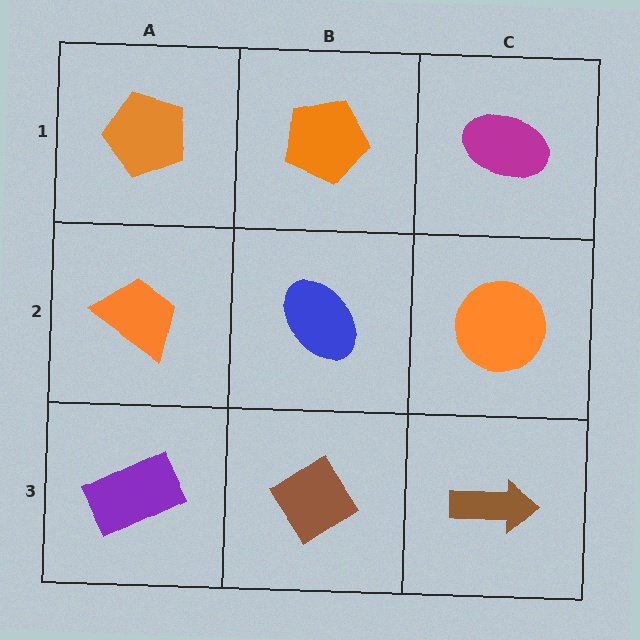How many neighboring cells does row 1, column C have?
2.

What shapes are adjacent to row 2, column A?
An orange pentagon (row 1, column A), a purple rectangle (row 3, column A), a blue ellipse (row 2, column B).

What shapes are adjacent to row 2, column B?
An orange pentagon (row 1, column B), a brown diamond (row 3, column B), an orange trapezoid (row 2, column A), an orange circle (row 2, column C).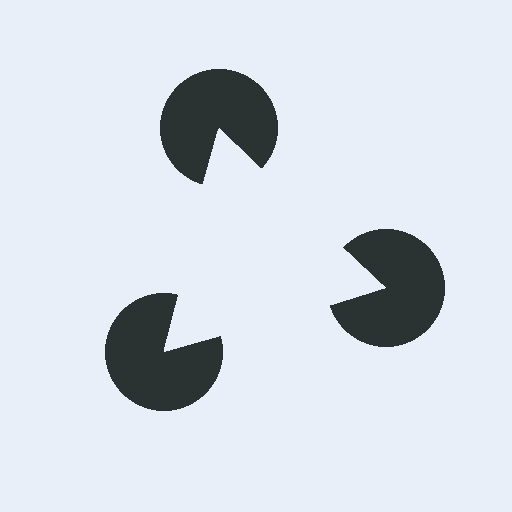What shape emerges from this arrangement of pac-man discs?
An illusory triangle — its edges are inferred from the aligned wedge cuts in the pac-man discs, not physically drawn.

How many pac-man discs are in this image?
There are 3 — one at each vertex of the illusory triangle.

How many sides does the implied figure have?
3 sides.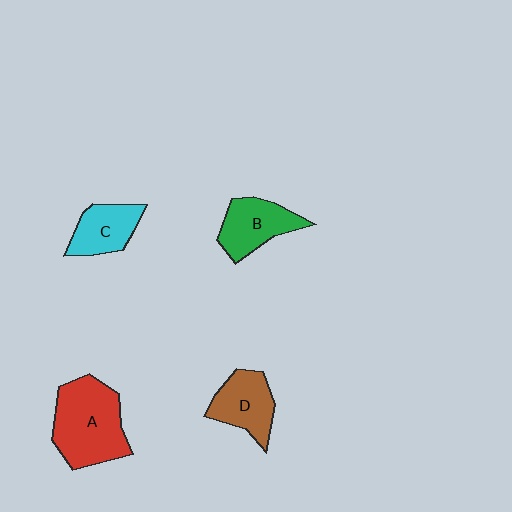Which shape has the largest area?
Shape A (red).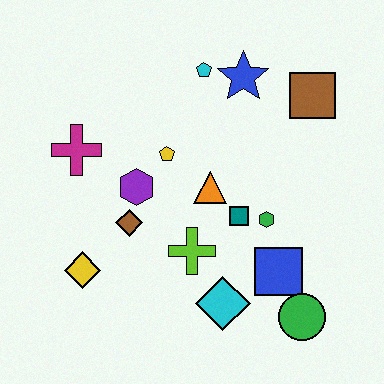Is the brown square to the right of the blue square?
Yes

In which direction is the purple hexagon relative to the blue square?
The purple hexagon is to the left of the blue square.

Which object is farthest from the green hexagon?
The magenta cross is farthest from the green hexagon.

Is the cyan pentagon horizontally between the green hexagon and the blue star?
No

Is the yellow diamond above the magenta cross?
No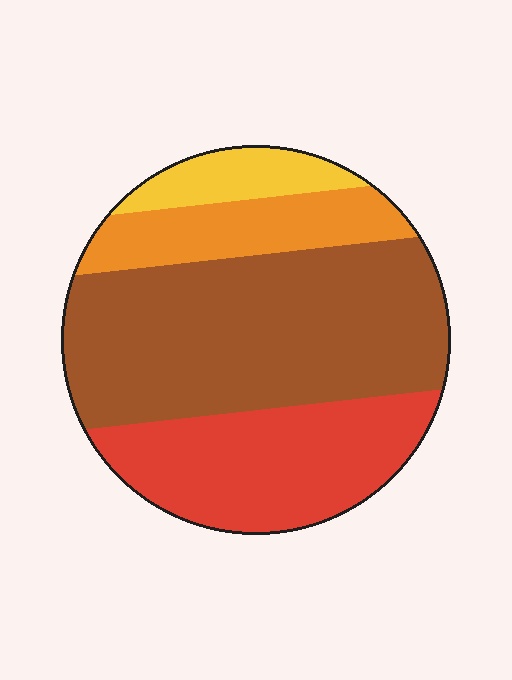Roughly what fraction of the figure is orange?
Orange covers about 15% of the figure.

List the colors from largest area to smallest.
From largest to smallest: brown, red, orange, yellow.